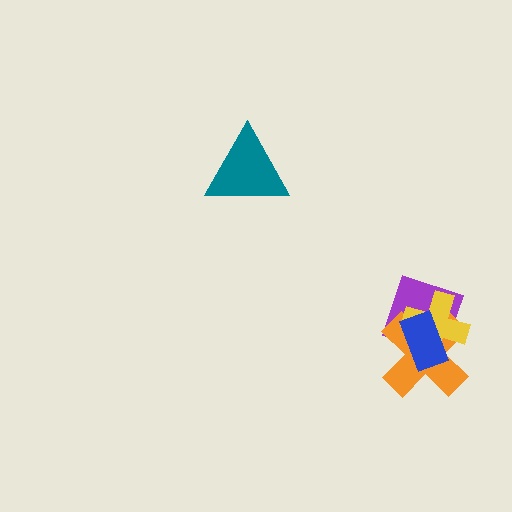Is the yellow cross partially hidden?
Yes, it is partially covered by another shape.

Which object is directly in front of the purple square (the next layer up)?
The orange cross is directly in front of the purple square.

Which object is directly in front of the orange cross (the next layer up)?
The yellow cross is directly in front of the orange cross.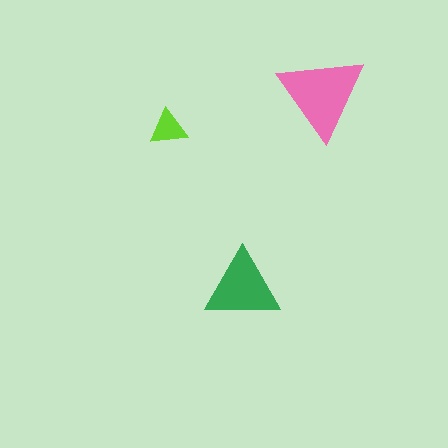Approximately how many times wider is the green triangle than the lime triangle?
About 2 times wider.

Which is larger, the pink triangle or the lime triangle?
The pink one.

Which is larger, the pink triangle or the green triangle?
The pink one.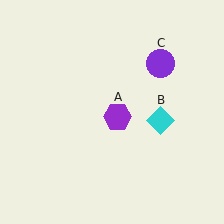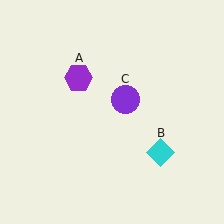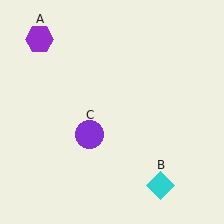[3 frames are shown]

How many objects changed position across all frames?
3 objects changed position: purple hexagon (object A), cyan diamond (object B), purple circle (object C).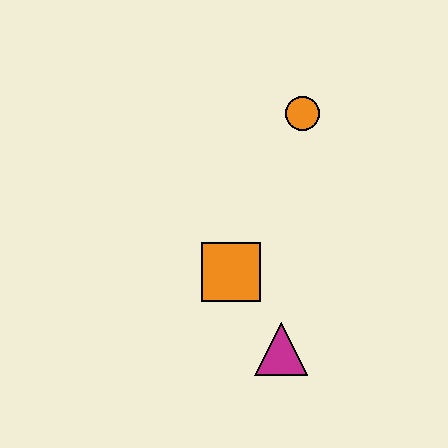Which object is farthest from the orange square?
The orange circle is farthest from the orange square.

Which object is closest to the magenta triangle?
The orange square is closest to the magenta triangle.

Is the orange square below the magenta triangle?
No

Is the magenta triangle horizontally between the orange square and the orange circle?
Yes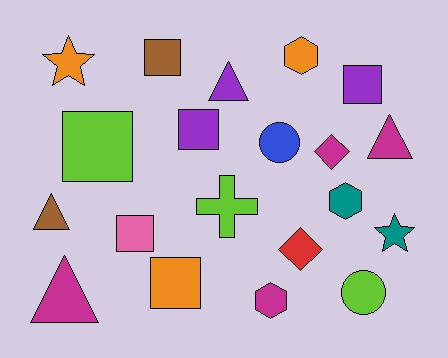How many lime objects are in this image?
There are 3 lime objects.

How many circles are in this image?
There are 2 circles.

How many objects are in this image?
There are 20 objects.